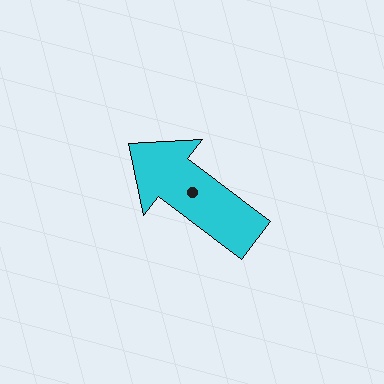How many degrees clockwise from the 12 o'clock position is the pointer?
Approximately 307 degrees.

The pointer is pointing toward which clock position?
Roughly 10 o'clock.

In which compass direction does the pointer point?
Northwest.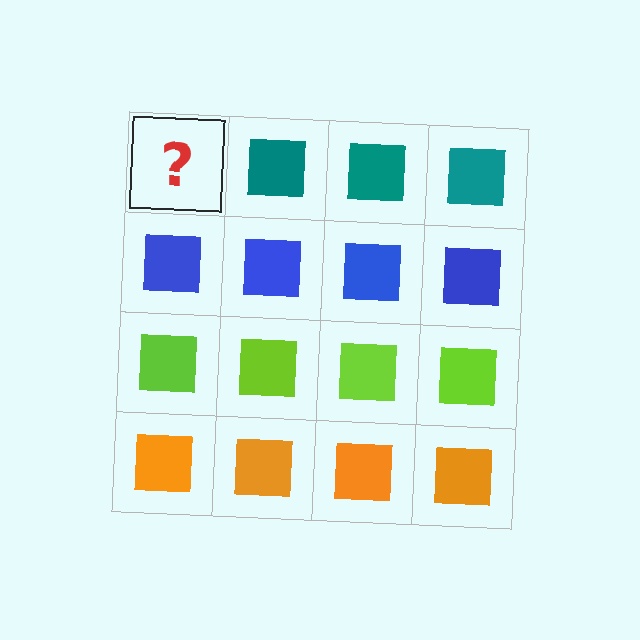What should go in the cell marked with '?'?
The missing cell should contain a teal square.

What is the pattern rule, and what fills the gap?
The rule is that each row has a consistent color. The gap should be filled with a teal square.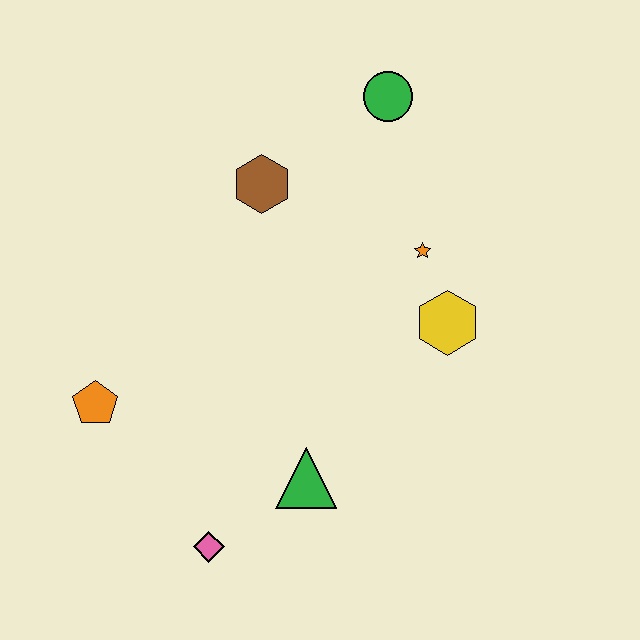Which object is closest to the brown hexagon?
The green circle is closest to the brown hexagon.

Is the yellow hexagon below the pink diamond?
No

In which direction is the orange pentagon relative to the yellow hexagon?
The orange pentagon is to the left of the yellow hexagon.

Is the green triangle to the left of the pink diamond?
No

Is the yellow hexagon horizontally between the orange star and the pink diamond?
No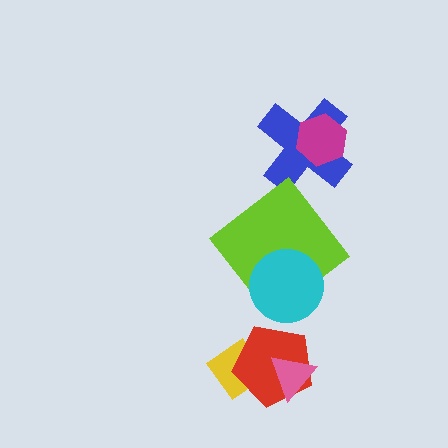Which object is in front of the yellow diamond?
The red pentagon is in front of the yellow diamond.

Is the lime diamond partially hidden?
Yes, it is partially covered by another shape.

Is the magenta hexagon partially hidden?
No, no other shape covers it.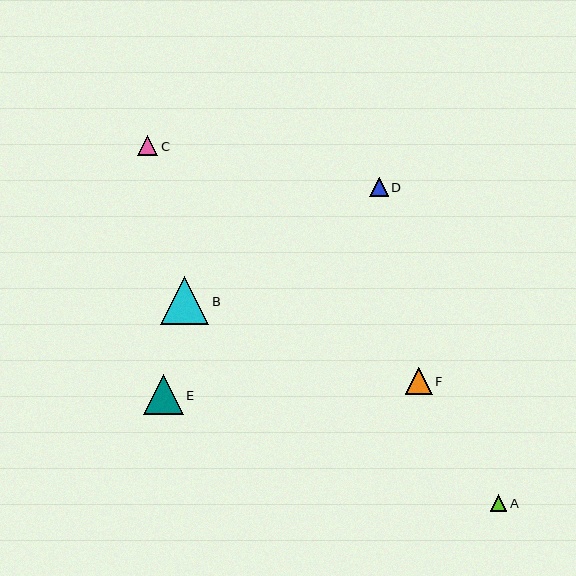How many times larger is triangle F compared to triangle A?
Triangle F is approximately 1.7 times the size of triangle A.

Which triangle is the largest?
Triangle B is the largest with a size of approximately 48 pixels.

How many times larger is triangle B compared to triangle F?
Triangle B is approximately 1.8 times the size of triangle F.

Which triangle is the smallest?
Triangle A is the smallest with a size of approximately 16 pixels.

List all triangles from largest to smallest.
From largest to smallest: B, E, F, C, D, A.